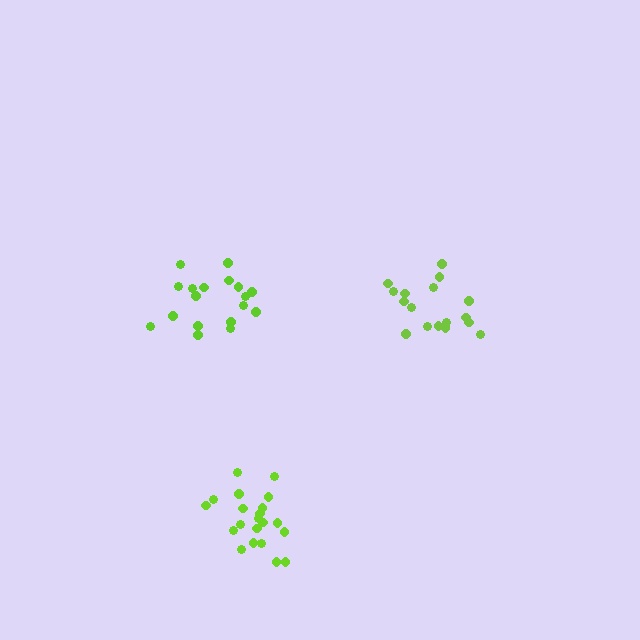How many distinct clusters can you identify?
There are 3 distinct clusters.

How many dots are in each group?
Group 1: 17 dots, Group 2: 18 dots, Group 3: 21 dots (56 total).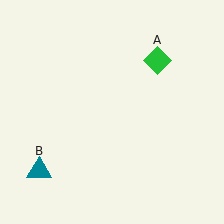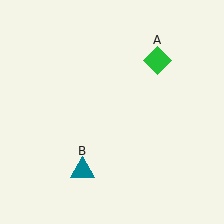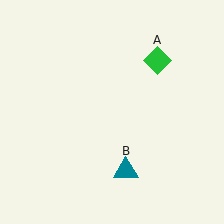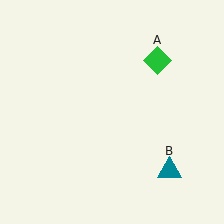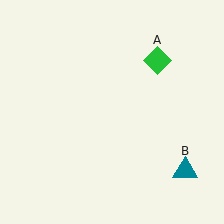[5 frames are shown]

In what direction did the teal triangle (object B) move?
The teal triangle (object B) moved right.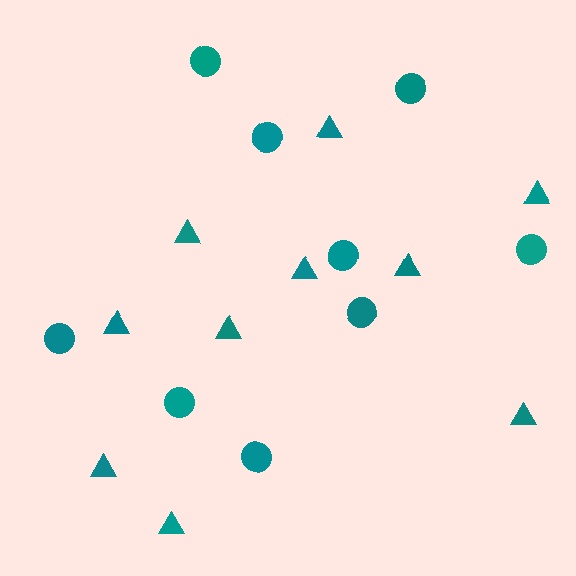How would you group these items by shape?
There are 2 groups: one group of triangles (10) and one group of circles (9).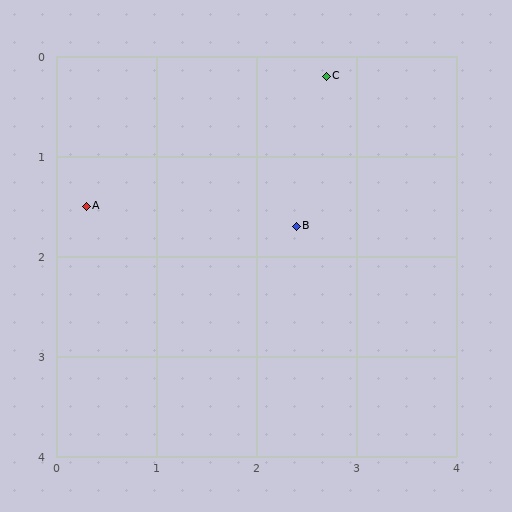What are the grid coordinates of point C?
Point C is at approximately (2.7, 0.2).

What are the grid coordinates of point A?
Point A is at approximately (0.3, 1.5).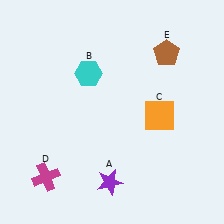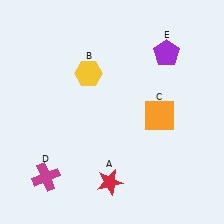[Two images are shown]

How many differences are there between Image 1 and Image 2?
There are 3 differences between the two images.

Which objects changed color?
A changed from purple to red. B changed from cyan to yellow. E changed from brown to purple.